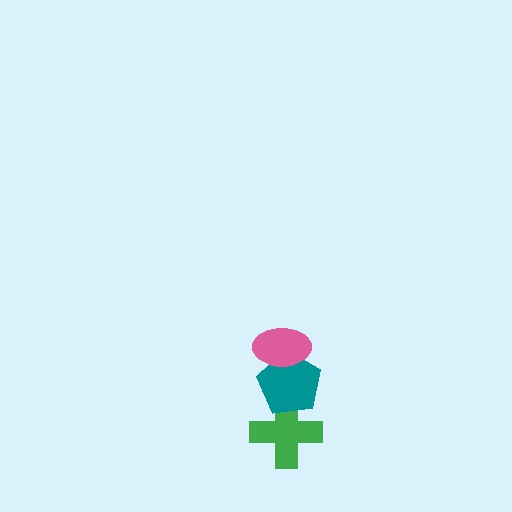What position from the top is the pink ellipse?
The pink ellipse is 1st from the top.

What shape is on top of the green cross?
The teal pentagon is on top of the green cross.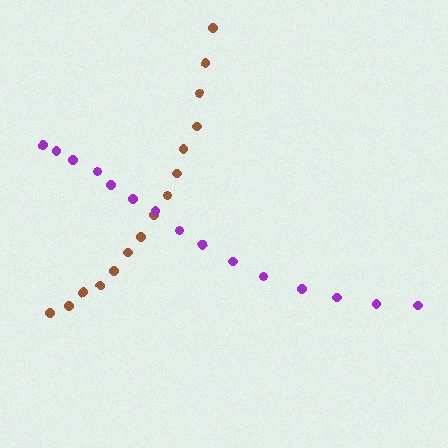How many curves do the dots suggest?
There are 2 distinct paths.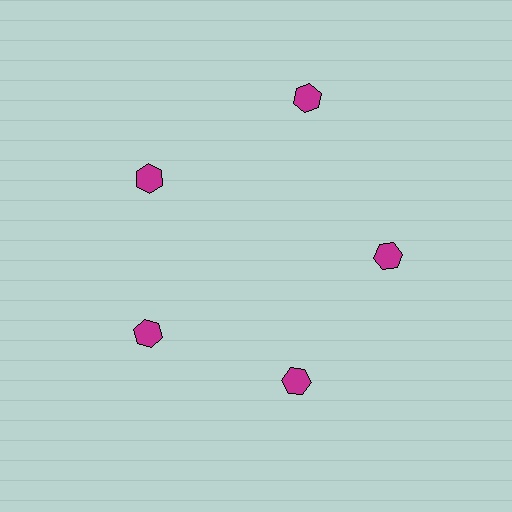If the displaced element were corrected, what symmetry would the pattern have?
It would have 5-fold rotational symmetry — the pattern would map onto itself every 72 degrees.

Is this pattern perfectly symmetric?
No. The 5 magenta hexagons are arranged in a ring, but one element near the 1 o'clock position is pushed outward from the center, breaking the 5-fold rotational symmetry.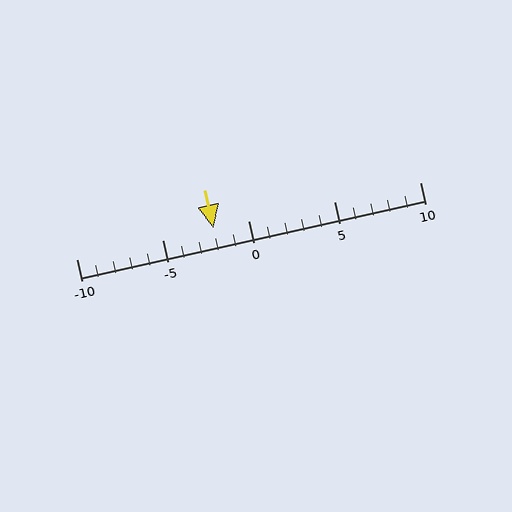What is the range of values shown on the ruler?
The ruler shows values from -10 to 10.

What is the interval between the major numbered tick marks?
The major tick marks are spaced 5 units apart.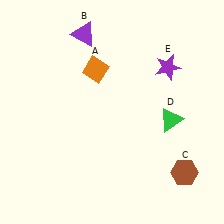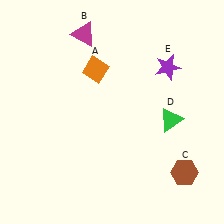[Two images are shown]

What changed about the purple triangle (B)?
In Image 1, B is purple. In Image 2, it changed to magenta.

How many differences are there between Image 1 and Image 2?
There is 1 difference between the two images.